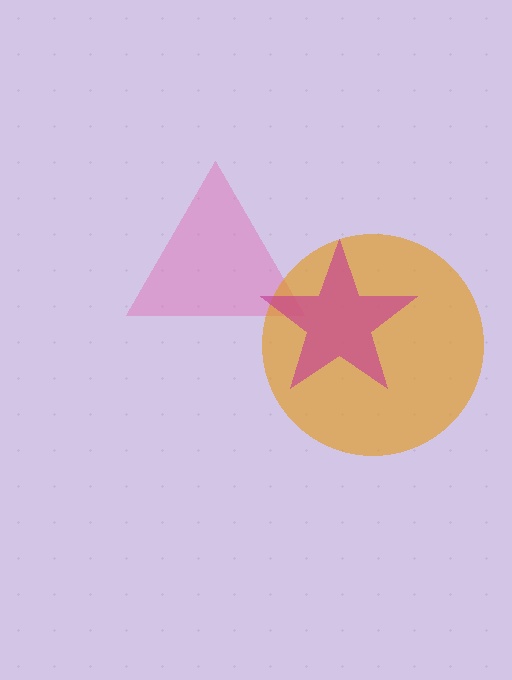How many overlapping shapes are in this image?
There are 3 overlapping shapes in the image.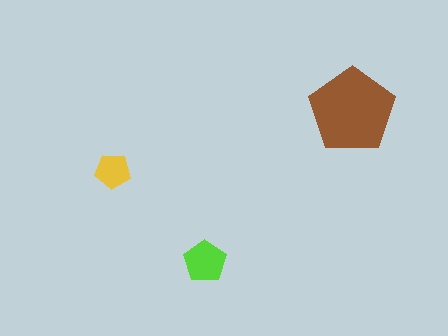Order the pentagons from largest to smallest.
the brown one, the lime one, the yellow one.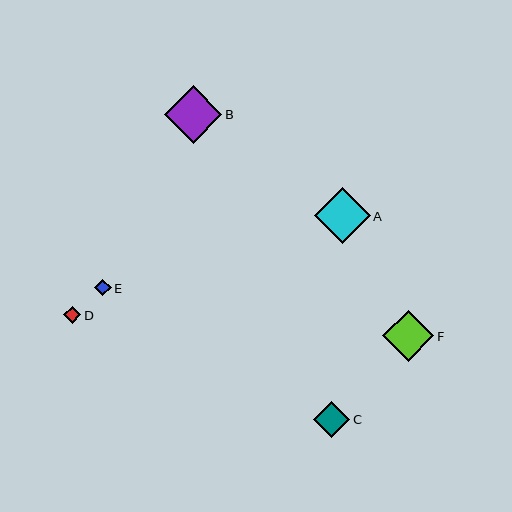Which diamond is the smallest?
Diamond E is the smallest with a size of approximately 16 pixels.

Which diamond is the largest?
Diamond B is the largest with a size of approximately 57 pixels.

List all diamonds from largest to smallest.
From largest to smallest: B, A, F, C, D, E.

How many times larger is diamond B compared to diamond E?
Diamond B is approximately 3.5 times the size of diamond E.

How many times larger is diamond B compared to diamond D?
Diamond B is approximately 3.3 times the size of diamond D.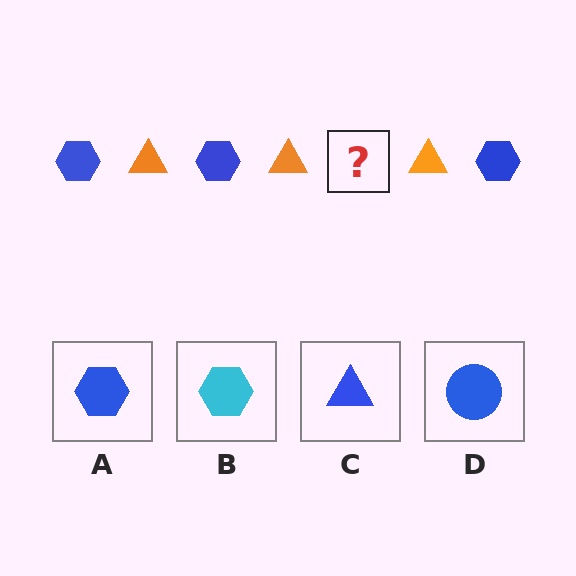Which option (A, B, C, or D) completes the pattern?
A.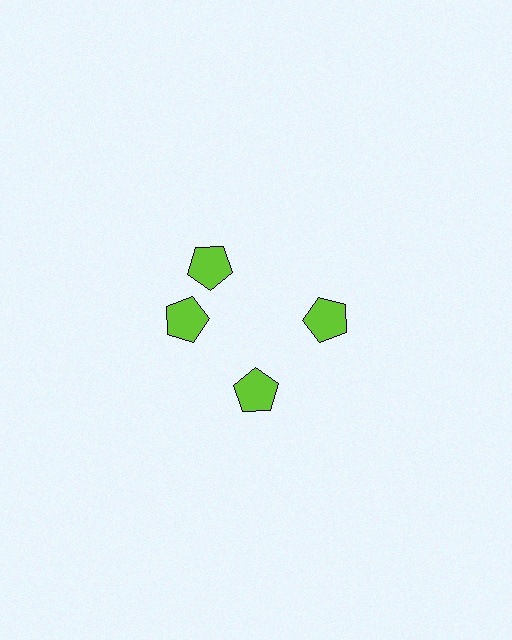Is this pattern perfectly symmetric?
No. The 4 lime pentagons are arranged in a ring, but one element near the 12 o'clock position is rotated out of alignment along the ring, breaking the 4-fold rotational symmetry.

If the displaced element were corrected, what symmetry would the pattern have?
It would have 4-fold rotational symmetry — the pattern would map onto itself every 90 degrees.